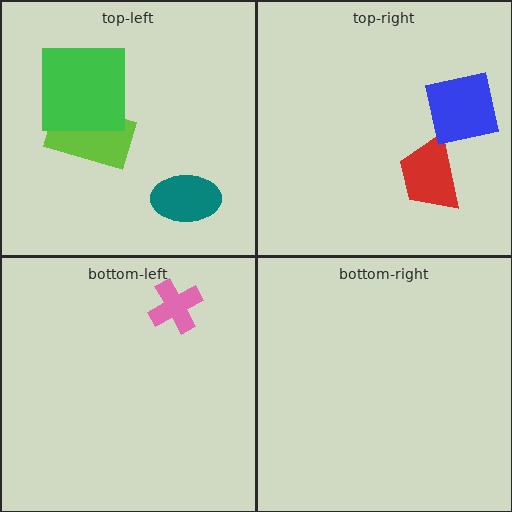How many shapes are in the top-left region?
3.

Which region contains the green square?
The top-left region.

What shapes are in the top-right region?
The red trapezoid, the blue square.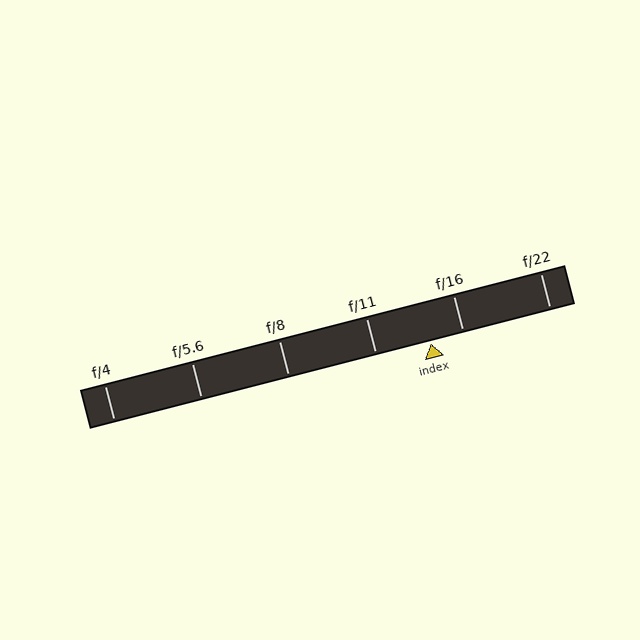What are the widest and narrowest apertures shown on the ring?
The widest aperture shown is f/4 and the narrowest is f/22.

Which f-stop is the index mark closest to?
The index mark is closest to f/16.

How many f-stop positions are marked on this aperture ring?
There are 6 f-stop positions marked.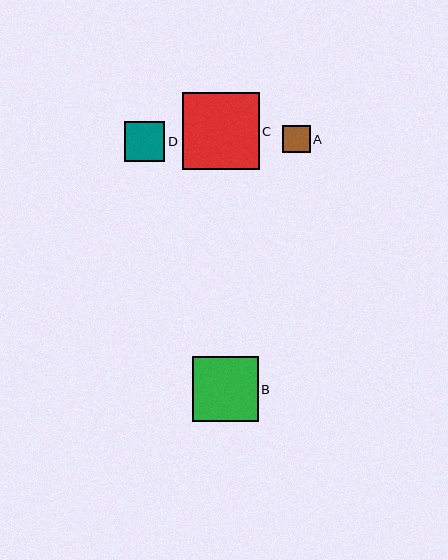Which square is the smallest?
Square A is the smallest with a size of approximately 27 pixels.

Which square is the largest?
Square C is the largest with a size of approximately 77 pixels.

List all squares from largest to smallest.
From largest to smallest: C, B, D, A.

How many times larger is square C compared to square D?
Square C is approximately 1.9 times the size of square D.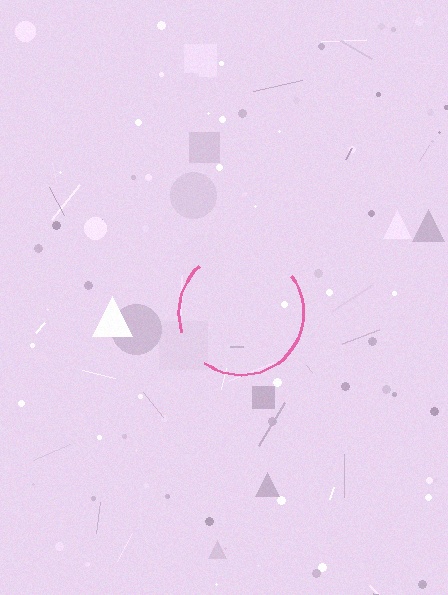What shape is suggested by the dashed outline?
The dashed outline suggests a circle.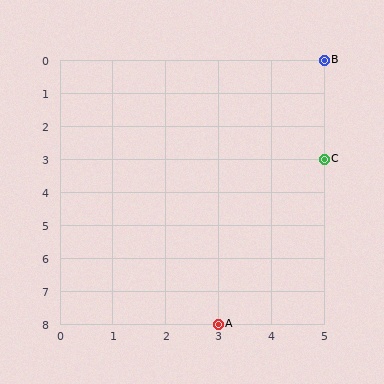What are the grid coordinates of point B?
Point B is at grid coordinates (5, 0).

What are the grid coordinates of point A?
Point A is at grid coordinates (3, 8).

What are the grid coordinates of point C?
Point C is at grid coordinates (5, 3).